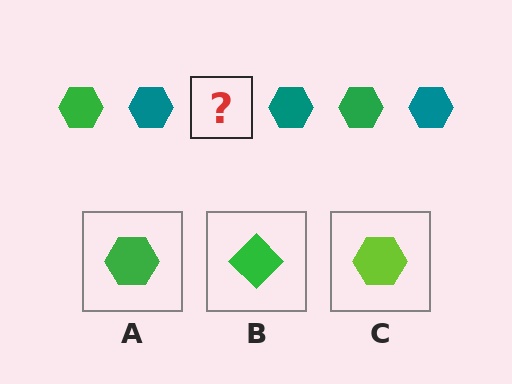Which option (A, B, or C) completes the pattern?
A.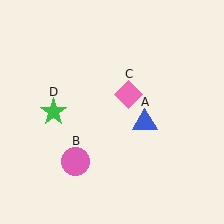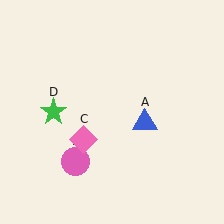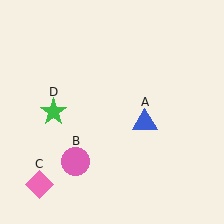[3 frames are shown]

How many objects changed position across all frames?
1 object changed position: pink diamond (object C).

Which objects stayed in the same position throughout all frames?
Blue triangle (object A) and pink circle (object B) and green star (object D) remained stationary.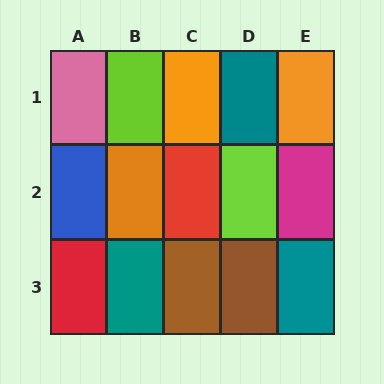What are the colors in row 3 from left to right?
Red, teal, brown, brown, teal.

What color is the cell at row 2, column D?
Lime.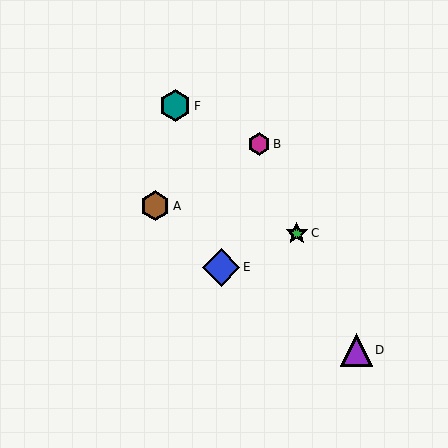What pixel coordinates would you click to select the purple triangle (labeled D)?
Click at (356, 350) to select the purple triangle D.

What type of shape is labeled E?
Shape E is a blue diamond.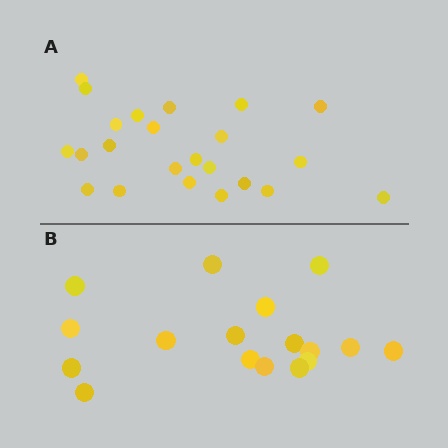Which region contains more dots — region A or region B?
Region A (the top region) has more dots.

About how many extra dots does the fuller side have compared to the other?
Region A has about 6 more dots than region B.